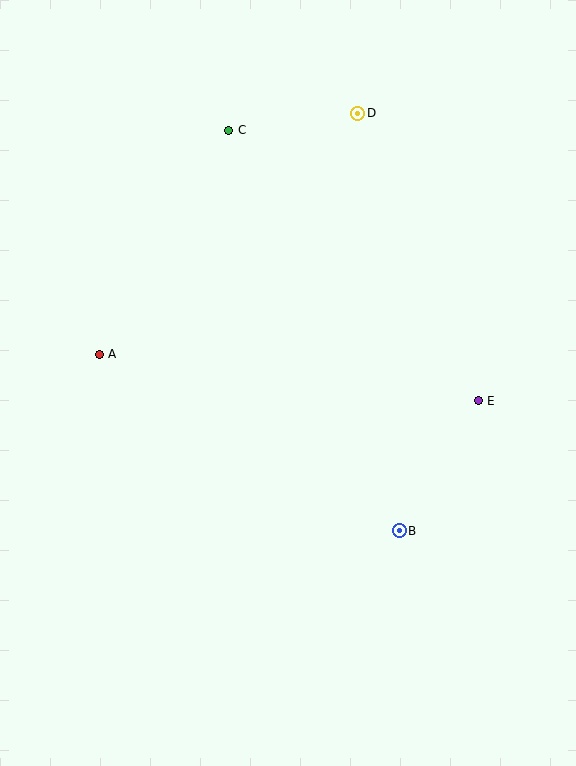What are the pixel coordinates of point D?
Point D is at (358, 113).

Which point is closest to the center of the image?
Point B at (399, 531) is closest to the center.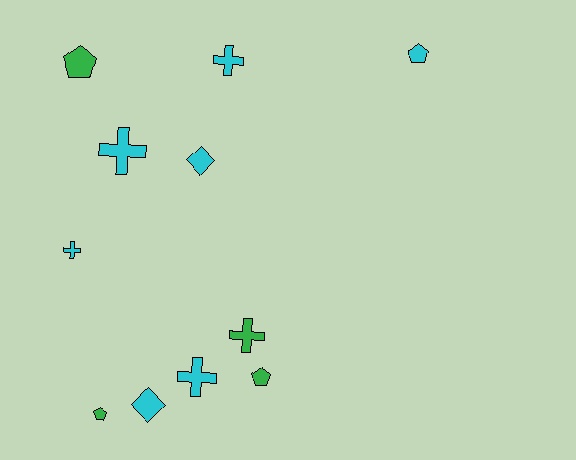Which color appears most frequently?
Cyan, with 7 objects.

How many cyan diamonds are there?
There are 2 cyan diamonds.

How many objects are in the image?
There are 11 objects.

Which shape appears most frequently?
Cross, with 5 objects.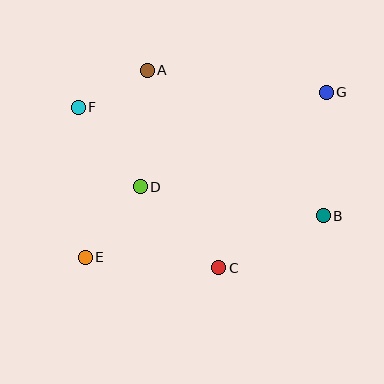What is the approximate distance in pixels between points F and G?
The distance between F and G is approximately 248 pixels.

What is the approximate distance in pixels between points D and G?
The distance between D and G is approximately 209 pixels.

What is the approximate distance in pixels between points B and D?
The distance between B and D is approximately 185 pixels.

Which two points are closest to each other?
Points A and F are closest to each other.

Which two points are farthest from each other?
Points E and G are farthest from each other.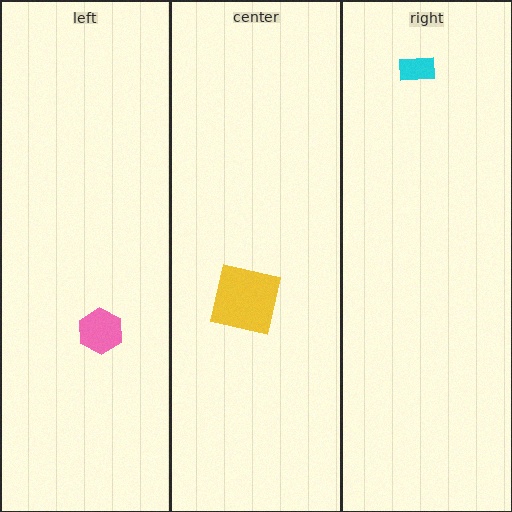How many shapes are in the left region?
1.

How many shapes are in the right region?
1.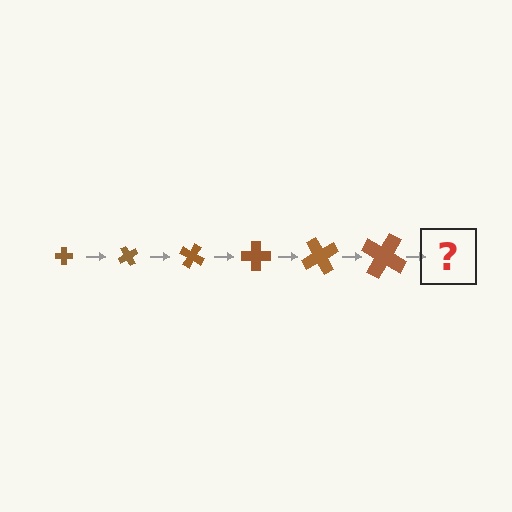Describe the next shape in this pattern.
It should be a cross, larger than the previous one and rotated 360 degrees from the start.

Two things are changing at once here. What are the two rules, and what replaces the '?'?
The two rules are that the cross grows larger each step and it rotates 60 degrees each step. The '?' should be a cross, larger than the previous one and rotated 360 degrees from the start.